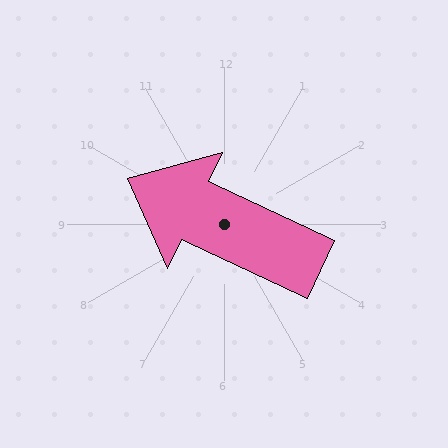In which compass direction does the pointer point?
Northwest.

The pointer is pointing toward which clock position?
Roughly 10 o'clock.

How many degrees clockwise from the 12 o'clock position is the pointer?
Approximately 295 degrees.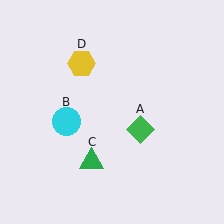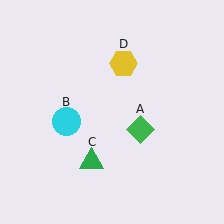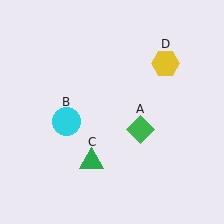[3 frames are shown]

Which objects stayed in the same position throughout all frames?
Green diamond (object A) and cyan circle (object B) and green triangle (object C) remained stationary.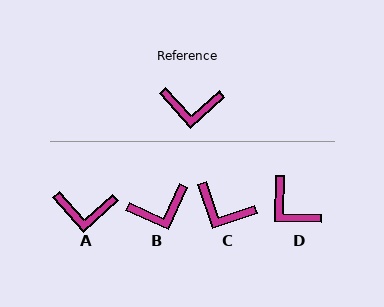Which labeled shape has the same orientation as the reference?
A.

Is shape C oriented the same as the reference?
No, it is off by about 23 degrees.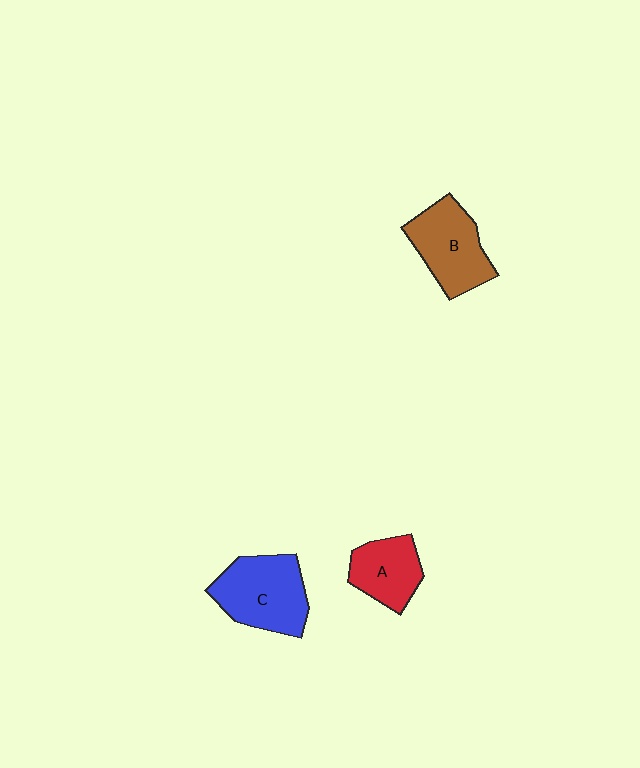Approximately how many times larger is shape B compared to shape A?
Approximately 1.3 times.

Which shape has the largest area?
Shape C (blue).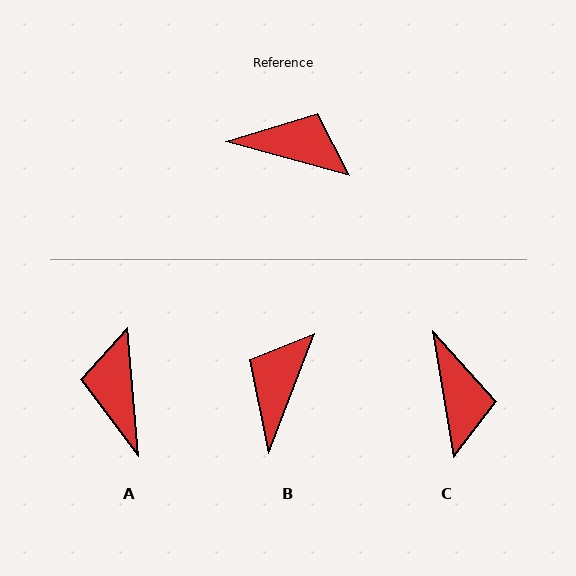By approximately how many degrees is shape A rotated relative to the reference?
Approximately 110 degrees counter-clockwise.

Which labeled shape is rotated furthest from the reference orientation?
A, about 110 degrees away.